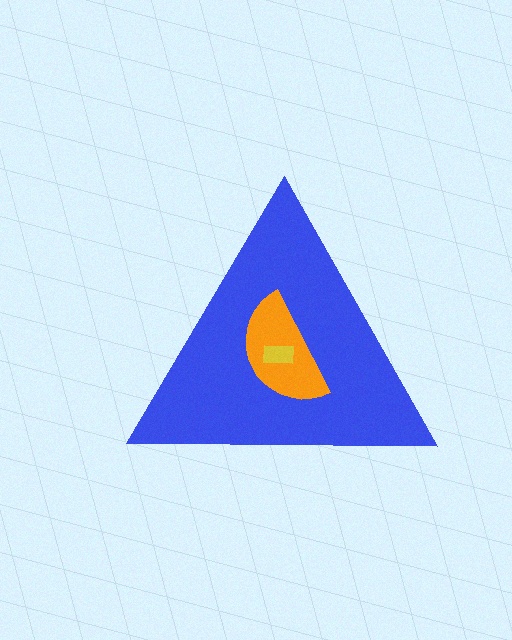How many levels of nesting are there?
3.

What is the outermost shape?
The blue triangle.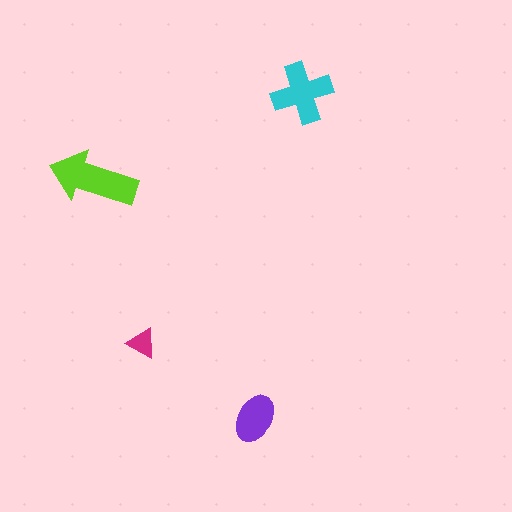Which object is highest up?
The cyan cross is topmost.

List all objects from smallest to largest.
The magenta triangle, the purple ellipse, the cyan cross, the lime arrow.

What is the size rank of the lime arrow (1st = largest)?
1st.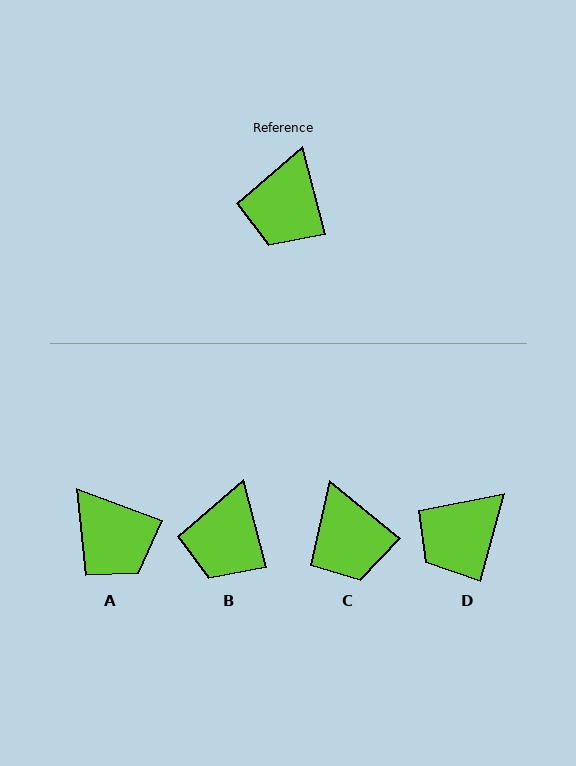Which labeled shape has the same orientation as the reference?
B.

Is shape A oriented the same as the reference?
No, it is off by about 55 degrees.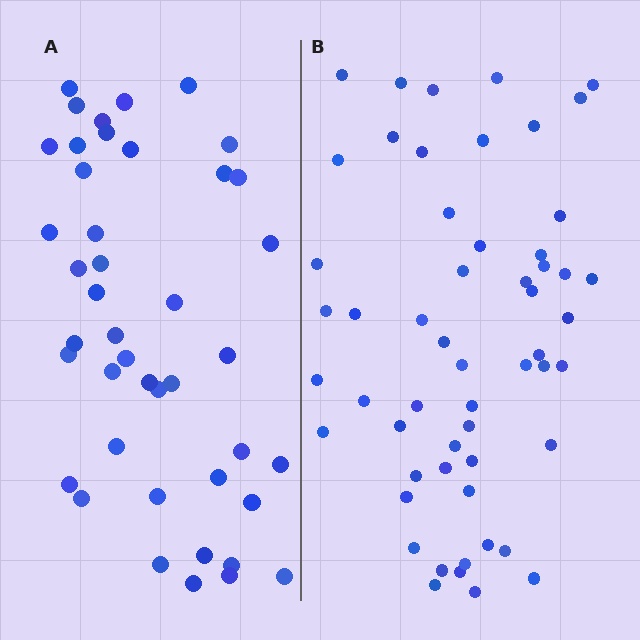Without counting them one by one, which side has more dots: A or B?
Region B (the right region) has more dots.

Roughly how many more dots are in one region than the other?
Region B has roughly 12 or so more dots than region A.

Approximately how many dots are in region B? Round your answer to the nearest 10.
About 60 dots. (The exact count is 55, which rounds to 60.)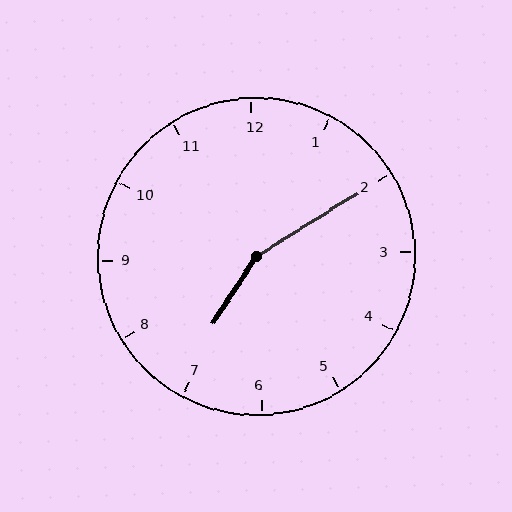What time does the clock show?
7:10.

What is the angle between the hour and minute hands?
Approximately 155 degrees.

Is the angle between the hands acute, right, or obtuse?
It is obtuse.